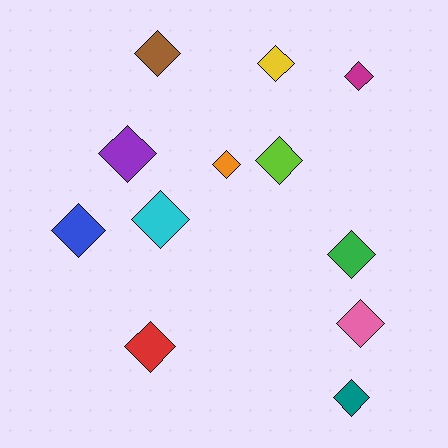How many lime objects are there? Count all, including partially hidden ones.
There is 1 lime object.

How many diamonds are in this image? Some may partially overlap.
There are 12 diamonds.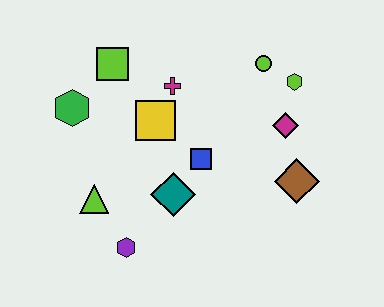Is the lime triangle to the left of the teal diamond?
Yes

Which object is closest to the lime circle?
The lime hexagon is closest to the lime circle.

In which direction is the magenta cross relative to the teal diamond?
The magenta cross is above the teal diamond.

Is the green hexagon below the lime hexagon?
Yes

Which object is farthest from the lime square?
The brown diamond is farthest from the lime square.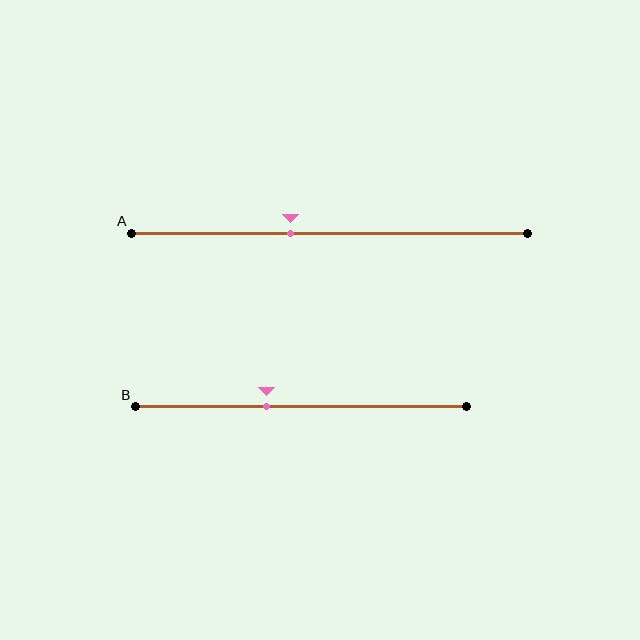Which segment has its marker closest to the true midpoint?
Segment A has its marker closest to the true midpoint.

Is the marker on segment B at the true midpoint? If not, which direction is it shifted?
No, the marker on segment B is shifted to the left by about 10% of the segment length.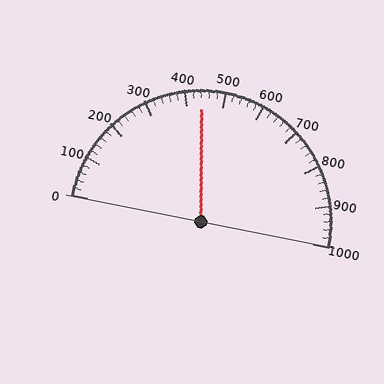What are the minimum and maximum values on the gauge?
The gauge ranges from 0 to 1000.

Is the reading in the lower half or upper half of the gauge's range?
The reading is in the lower half of the range (0 to 1000).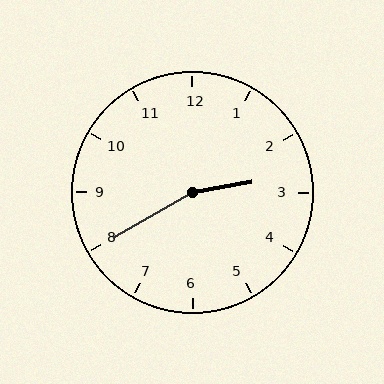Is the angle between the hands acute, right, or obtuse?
It is obtuse.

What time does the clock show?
2:40.